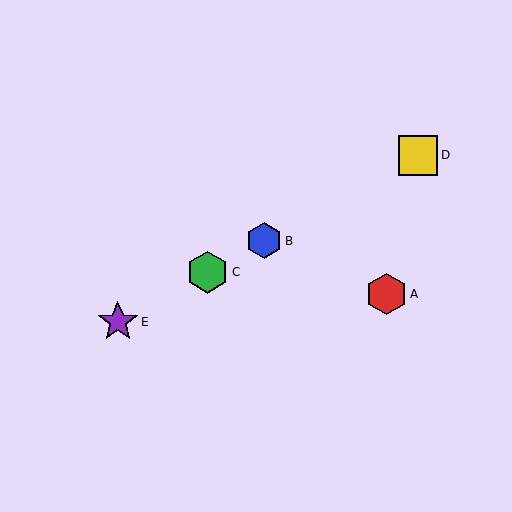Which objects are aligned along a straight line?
Objects B, C, D, E are aligned along a straight line.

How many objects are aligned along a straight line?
4 objects (B, C, D, E) are aligned along a straight line.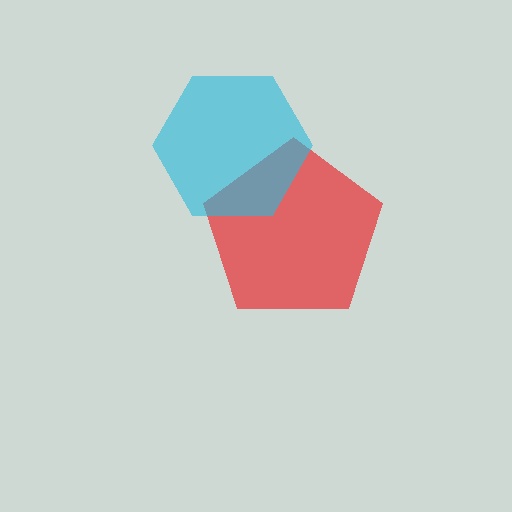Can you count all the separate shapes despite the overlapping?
Yes, there are 2 separate shapes.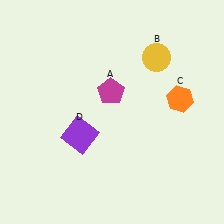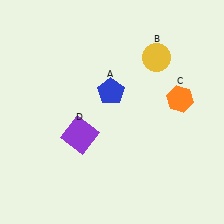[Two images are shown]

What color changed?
The pentagon (A) changed from magenta in Image 1 to blue in Image 2.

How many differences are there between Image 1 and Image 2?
There is 1 difference between the two images.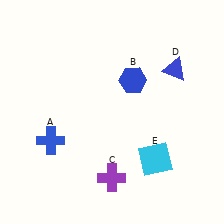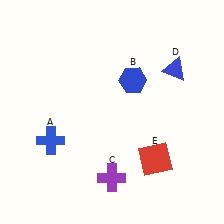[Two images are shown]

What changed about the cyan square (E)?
In Image 1, E is cyan. In Image 2, it changed to red.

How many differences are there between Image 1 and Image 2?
There is 1 difference between the two images.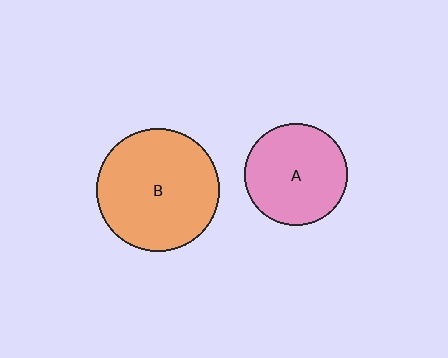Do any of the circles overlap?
No, none of the circles overlap.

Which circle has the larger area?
Circle B (orange).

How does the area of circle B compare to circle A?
Approximately 1.4 times.